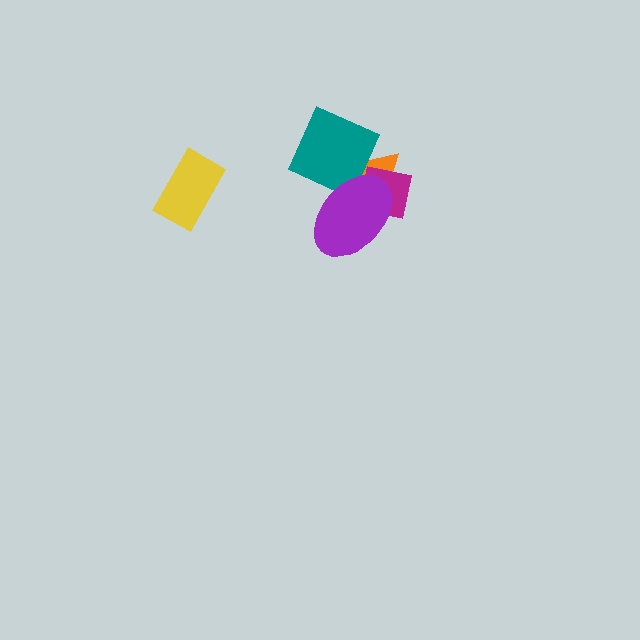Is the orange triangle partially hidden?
Yes, it is partially covered by another shape.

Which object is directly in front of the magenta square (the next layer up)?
The teal diamond is directly in front of the magenta square.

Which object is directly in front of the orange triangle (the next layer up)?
The magenta square is directly in front of the orange triangle.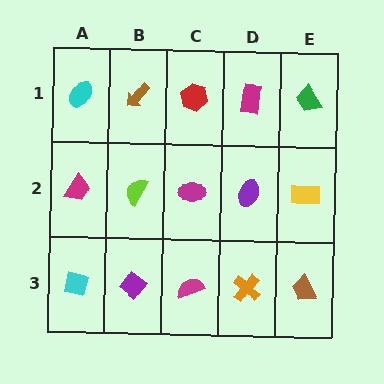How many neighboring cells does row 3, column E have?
2.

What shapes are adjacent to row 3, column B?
A lime semicircle (row 2, column B), a cyan square (row 3, column A), a magenta semicircle (row 3, column C).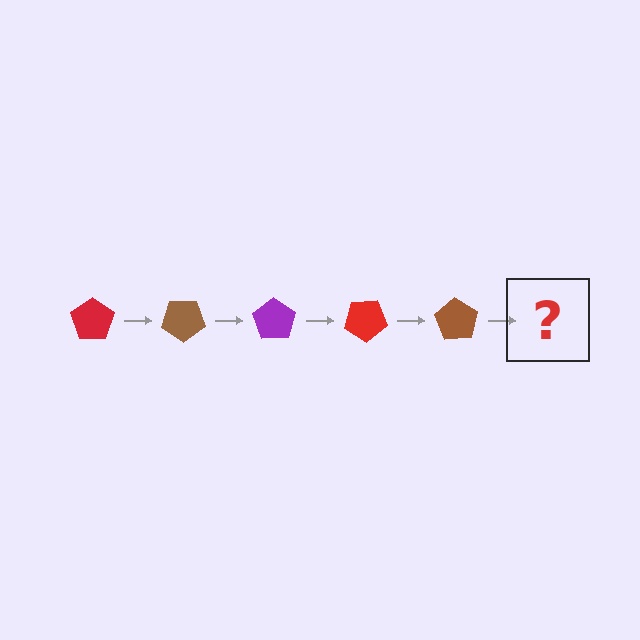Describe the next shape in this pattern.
It should be a purple pentagon, rotated 175 degrees from the start.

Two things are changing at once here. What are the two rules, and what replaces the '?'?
The two rules are that it rotates 35 degrees each step and the color cycles through red, brown, and purple. The '?' should be a purple pentagon, rotated 175 degrees from the start.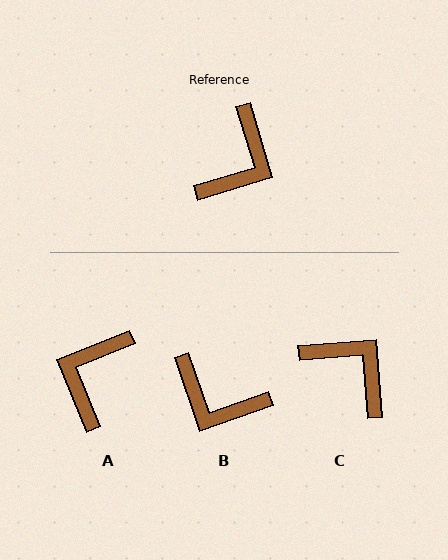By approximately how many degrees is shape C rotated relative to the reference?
Approximately 78 degrees counter-clockwise.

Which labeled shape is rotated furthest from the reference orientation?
A, about 175 degrees away.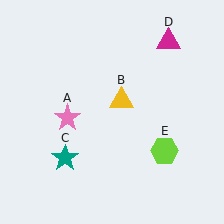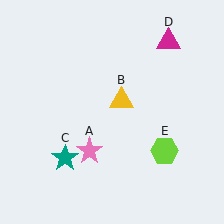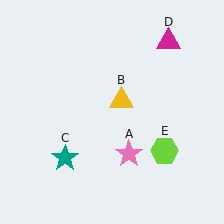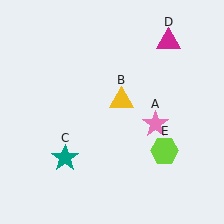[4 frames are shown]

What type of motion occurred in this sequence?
The pink star (object A) rotated counterclockwise around the center of the scene.